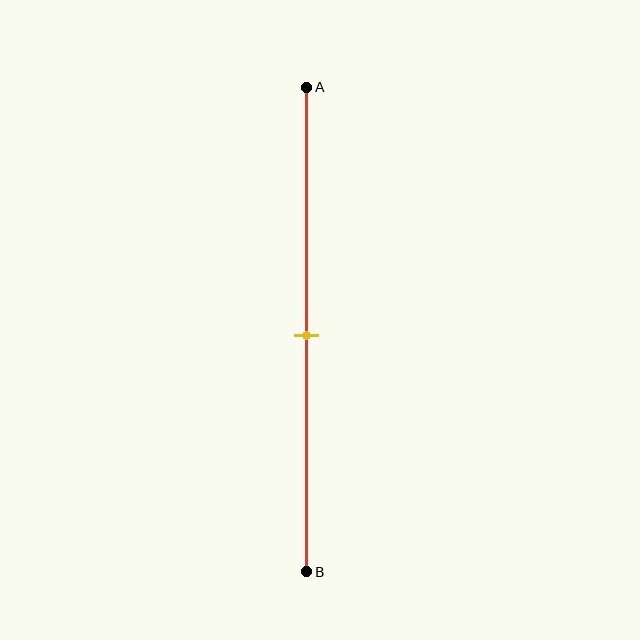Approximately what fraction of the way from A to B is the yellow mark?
The yellow mark is approximately 50% of the way from A to B.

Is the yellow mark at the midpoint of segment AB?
Yes, the mark is approximately at the midpoint.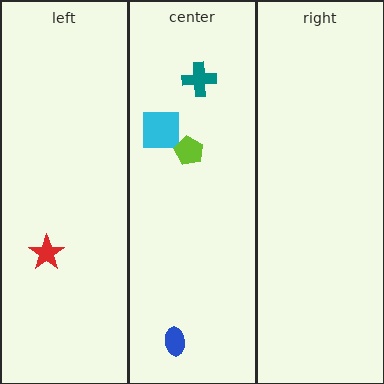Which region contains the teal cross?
The center region.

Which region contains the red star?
The left region.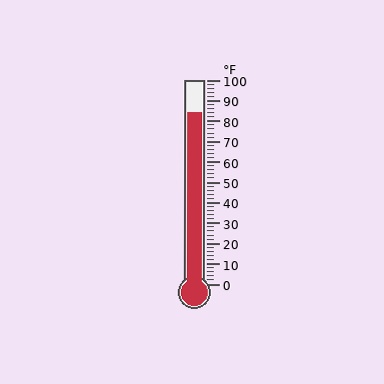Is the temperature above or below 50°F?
The temperature is above 50°F.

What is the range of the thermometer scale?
The thermometer scale ranges from 0°F to 100°F.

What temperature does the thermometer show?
The thermometer shows approximately 84°F.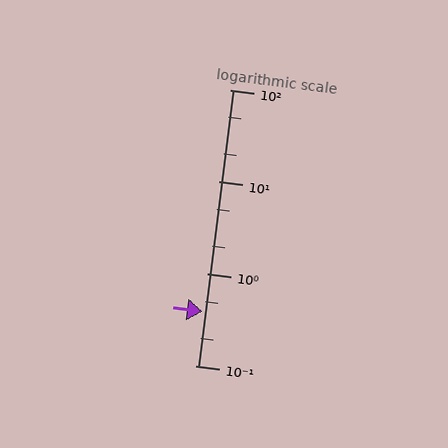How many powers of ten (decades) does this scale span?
The scale spans 3 decades, from 0.1 to 100.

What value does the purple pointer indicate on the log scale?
The pointer indicates approximately 0.39.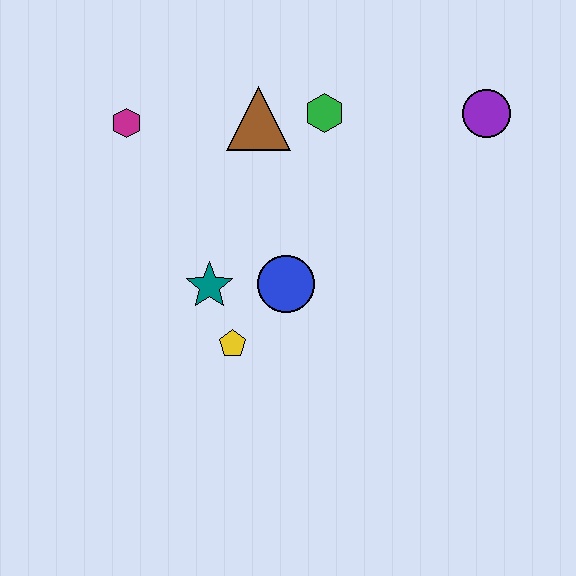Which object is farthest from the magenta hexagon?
The purple circle is farthest from the magenta hexagon.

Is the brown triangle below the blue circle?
No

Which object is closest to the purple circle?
The green hexagon is closest to the purple circle.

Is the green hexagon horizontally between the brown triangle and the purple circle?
Yes